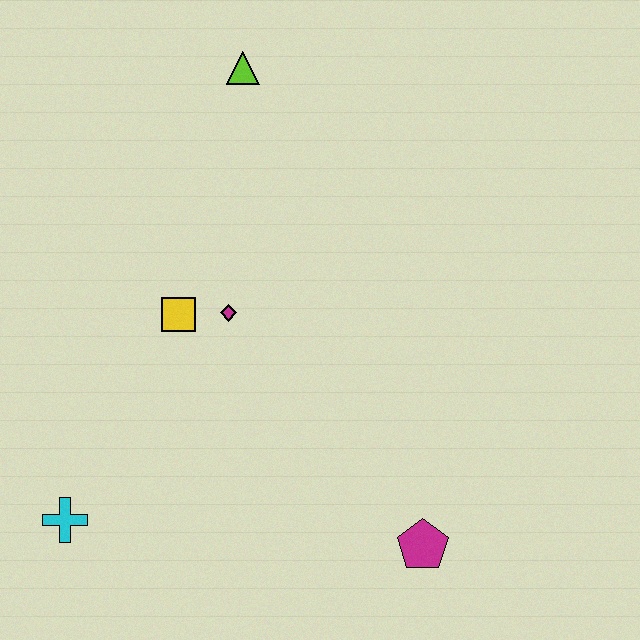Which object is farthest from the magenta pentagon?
The lime triangle is farthest from the magenta pentagon.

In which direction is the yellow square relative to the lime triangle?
The yellow square is below the lime triangle.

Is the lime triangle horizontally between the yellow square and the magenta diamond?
No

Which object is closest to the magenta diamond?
The yellow square is closest to the magenta diamond.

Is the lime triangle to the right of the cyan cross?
Yes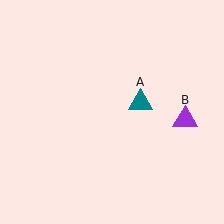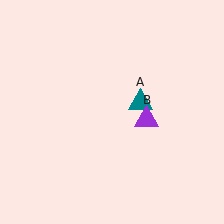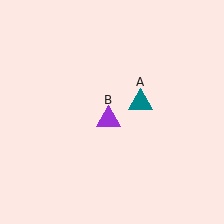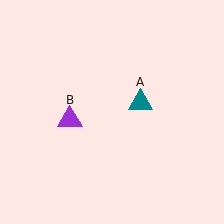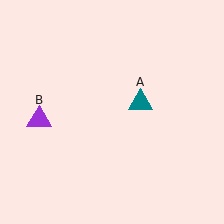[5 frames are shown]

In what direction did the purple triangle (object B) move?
The purple triangle (object B) moved left.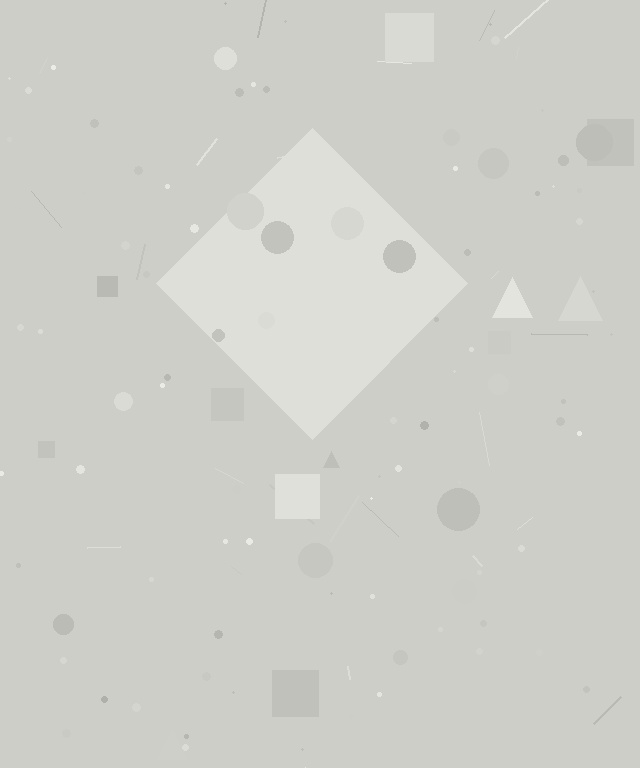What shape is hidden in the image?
A diamond is hidden in the image.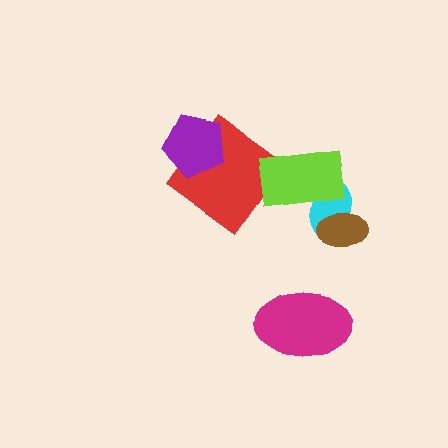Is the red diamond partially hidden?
Yes, it is partially covered by another shape.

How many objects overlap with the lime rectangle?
1 object overlaps with the lime rectangle.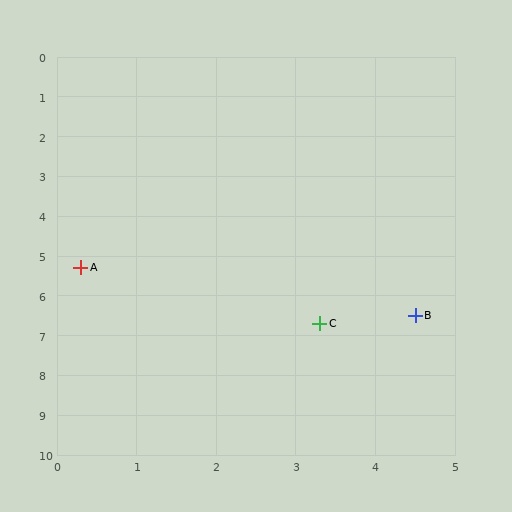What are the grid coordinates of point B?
Point B is at approximately (4.5, 6.5).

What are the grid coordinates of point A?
Point A is at approximately (0.3, 5.3).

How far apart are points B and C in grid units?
Points B and C are about 1.2 grid units apart.